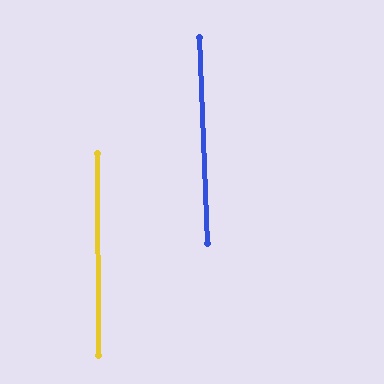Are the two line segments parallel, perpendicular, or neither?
Parallel — their directions differ by only 1.8°.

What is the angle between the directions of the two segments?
Approximately 2 degrees.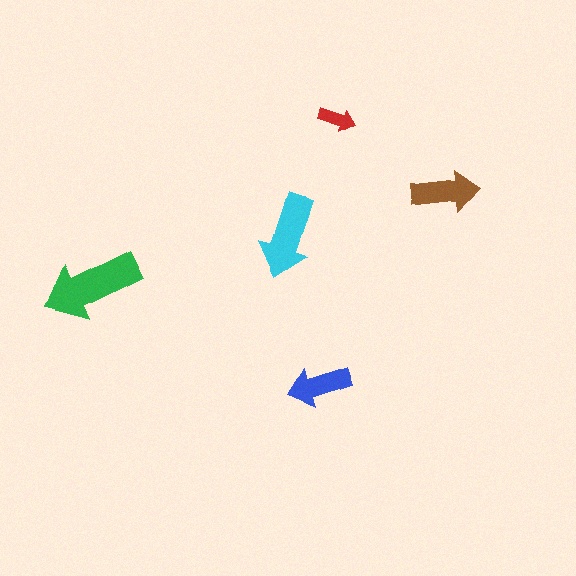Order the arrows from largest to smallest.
the green one, the cyan one, the brown one, the blue one, the red one.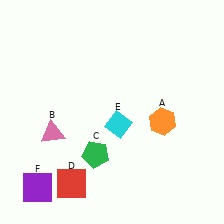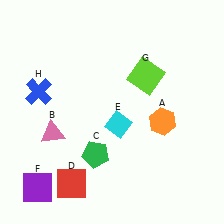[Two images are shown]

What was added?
A lime square (G), a blue cross (H) were added in Image 2.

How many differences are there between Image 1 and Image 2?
There are 2 differences between the two images.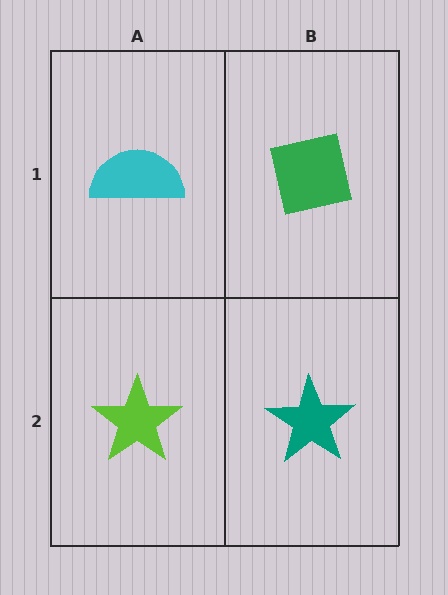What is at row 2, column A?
A lime star.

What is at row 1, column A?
A cyan semicircle.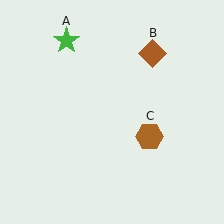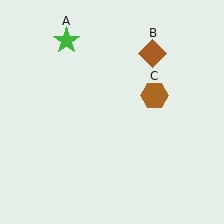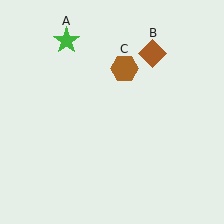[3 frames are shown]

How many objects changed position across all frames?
1 object changed position: brown hexagon (object C).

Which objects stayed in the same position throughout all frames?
Green star (object A) and brown diamond (object B) remained stationary.